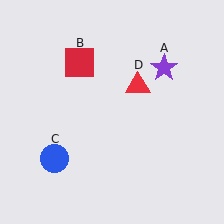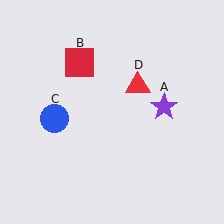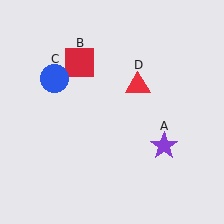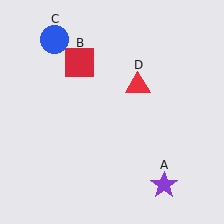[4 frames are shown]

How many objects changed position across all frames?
2 objects changed position: purple star (object A), blue circle (object C).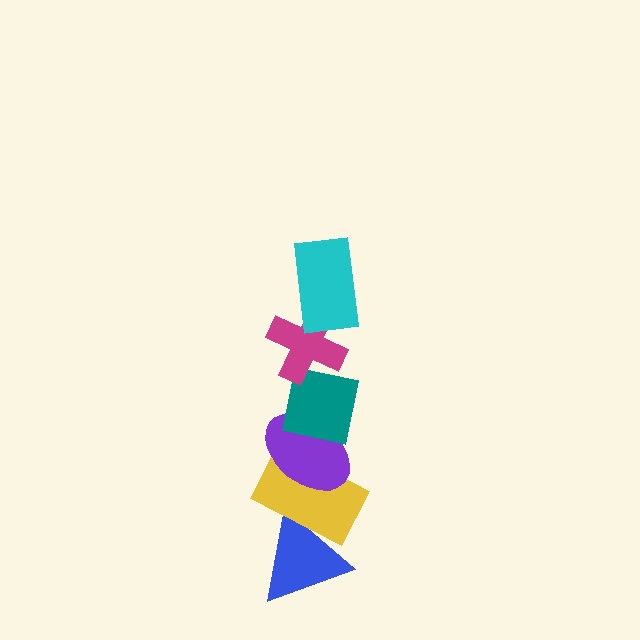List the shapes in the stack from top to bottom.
From top to bottom: the cyan rectangle, the magenta cross, the teal square, the purple ellipse, the yellow rectangle, the blue triangle.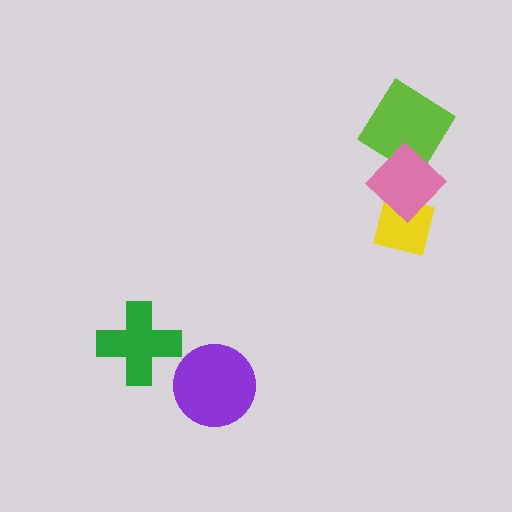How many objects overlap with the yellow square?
1 object overlaps with the yellow square.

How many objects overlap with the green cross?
0 objects overlap with the green cross.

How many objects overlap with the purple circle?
0 objects overlap with the purple circle.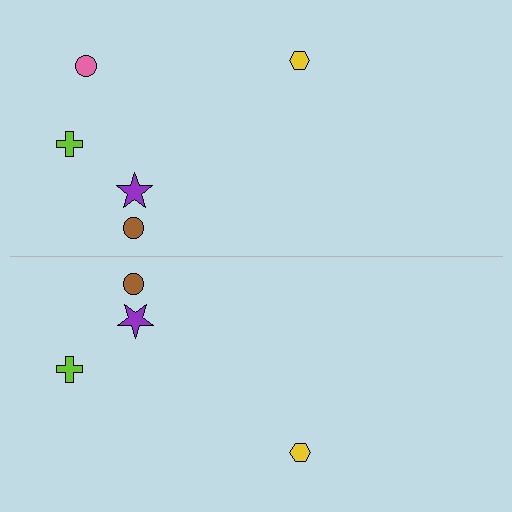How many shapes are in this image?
There are 9 shapes in this image.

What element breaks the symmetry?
A pink circle is missing from the bottom side.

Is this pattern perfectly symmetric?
No, the pattern is not perfectly symmetric. A pink circle is missing from the bottom side.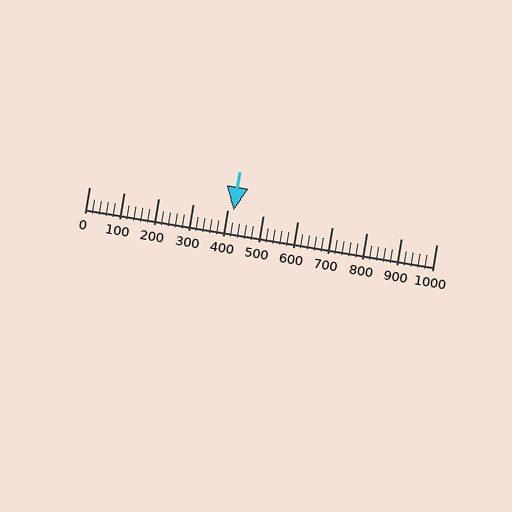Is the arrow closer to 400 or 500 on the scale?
The arrow is closer to 400.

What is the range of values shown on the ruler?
The ruler shows values from 0 to 1000.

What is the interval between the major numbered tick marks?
The major tick marks are spaced 100 units apart.